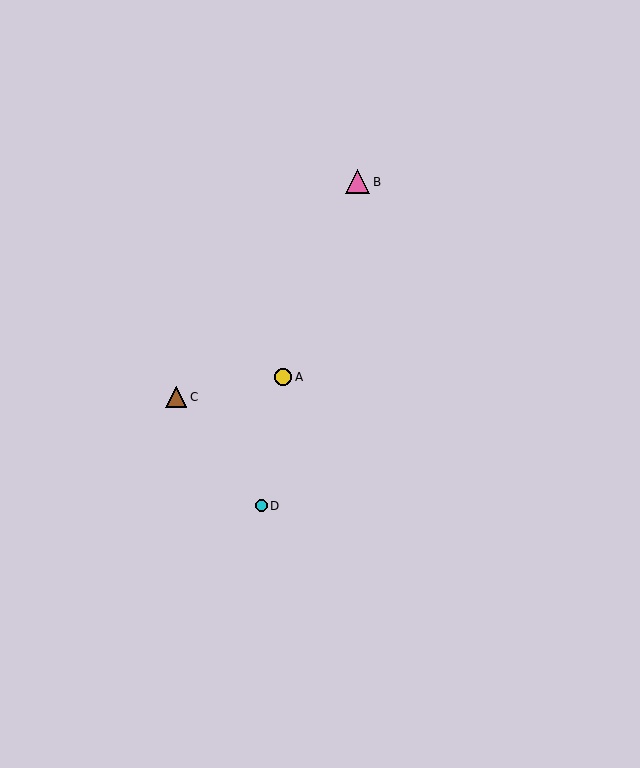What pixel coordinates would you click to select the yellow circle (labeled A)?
Click at (283, 377) to select the yellow circle A.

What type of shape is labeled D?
Shape D is a cyan circle.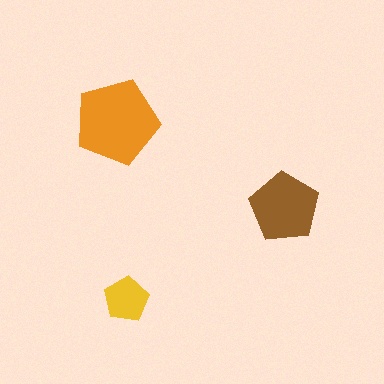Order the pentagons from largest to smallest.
the orange one, the brown one, the yellow one.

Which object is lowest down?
The yellow pentagon is bottommost.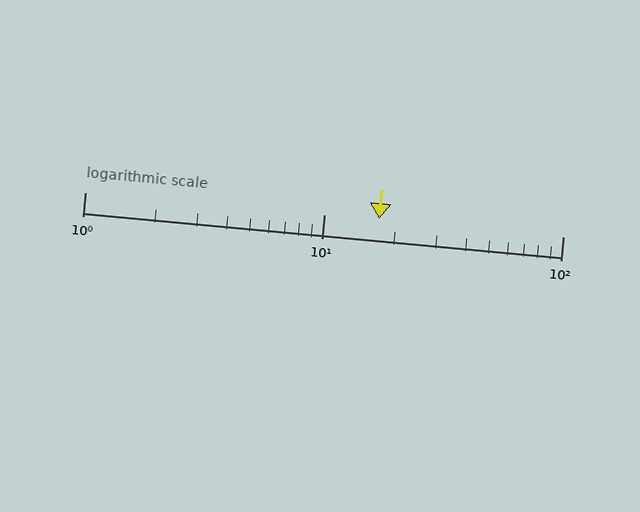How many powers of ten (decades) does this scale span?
The scale spans 2 decades, from 1 to 100.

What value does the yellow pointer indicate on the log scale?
The pointer indicates approximately 17.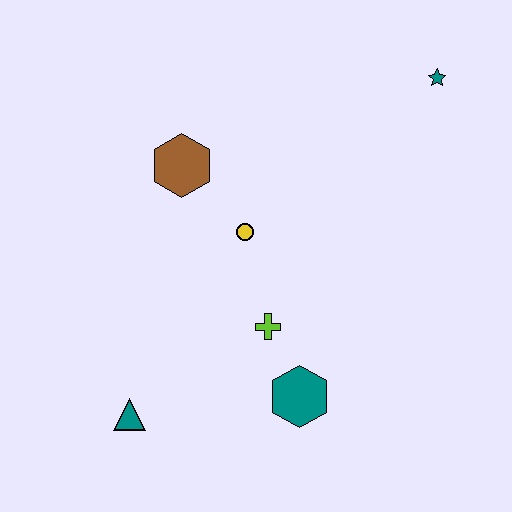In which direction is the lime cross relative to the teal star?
The lime cross is below the teal star.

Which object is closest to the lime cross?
The teal hexagon is closest to the lime cross.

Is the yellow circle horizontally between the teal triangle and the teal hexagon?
Yes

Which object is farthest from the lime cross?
The teal star is farthest from the lime cross.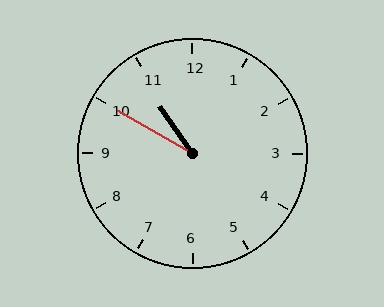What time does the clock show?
10:50.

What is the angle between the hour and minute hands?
Approximately 25 degrees.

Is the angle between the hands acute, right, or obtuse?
It is acute.